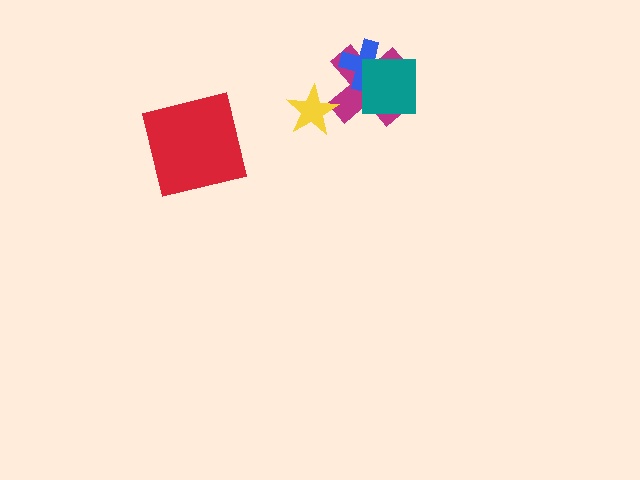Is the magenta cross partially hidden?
Yes, it is partially covered by another shape.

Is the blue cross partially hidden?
Yes, it is partially covered by another shape.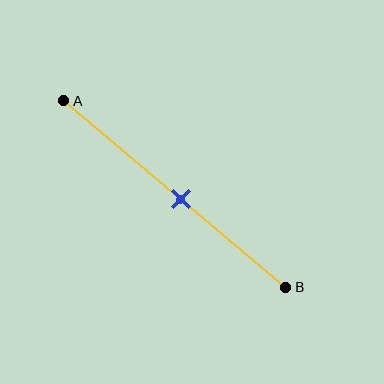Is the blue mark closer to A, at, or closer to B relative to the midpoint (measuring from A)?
The blue mark is approximately at the midpoint of segment AB.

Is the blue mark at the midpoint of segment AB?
Yes, the mark is approximately at the midpoint.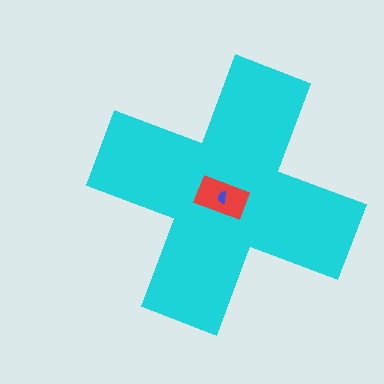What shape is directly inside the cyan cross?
The red rectangle.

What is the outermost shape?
The cyan cross.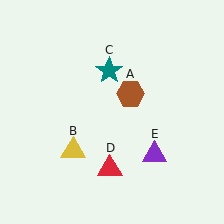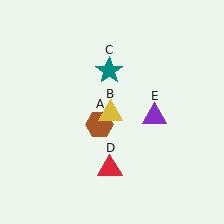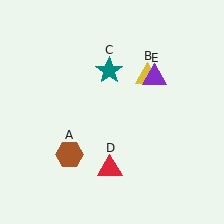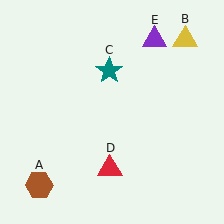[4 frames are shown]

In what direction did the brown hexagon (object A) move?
The brown hexagon (object A) moved down and to the left.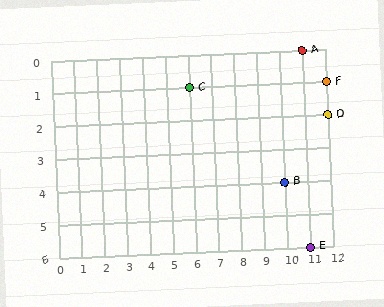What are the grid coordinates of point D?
Point D is at grid coordinates (12, 2).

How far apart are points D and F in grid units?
Points D and F are 1 row apart.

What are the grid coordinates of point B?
Point B is at grid coordinates (10, 4).